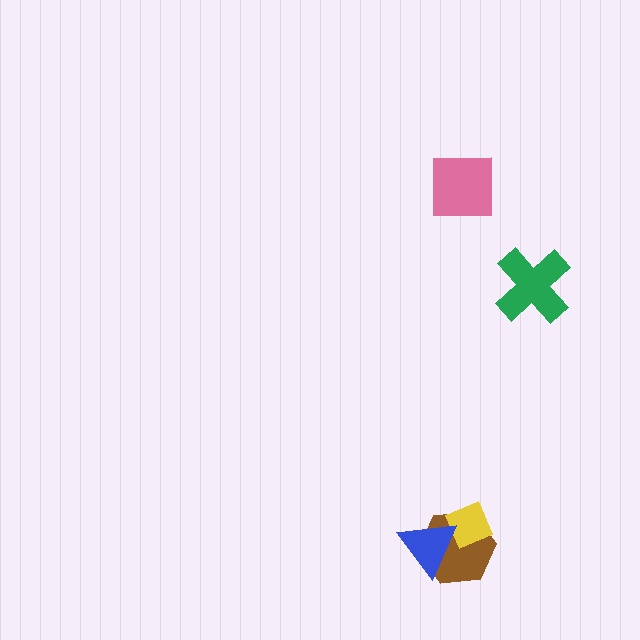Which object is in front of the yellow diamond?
The blue triangle is in front of the yellow diamond.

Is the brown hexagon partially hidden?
Yes, it is partially covered by another shape.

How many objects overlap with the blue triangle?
2 objects overlap with the blue triangle.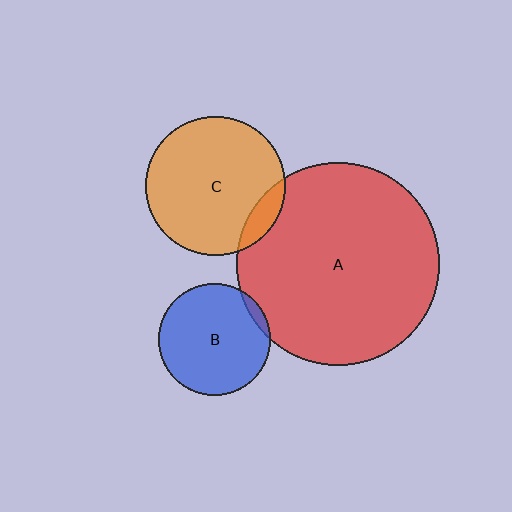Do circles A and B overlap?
Yes.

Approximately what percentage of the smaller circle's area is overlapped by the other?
Approximately 5%.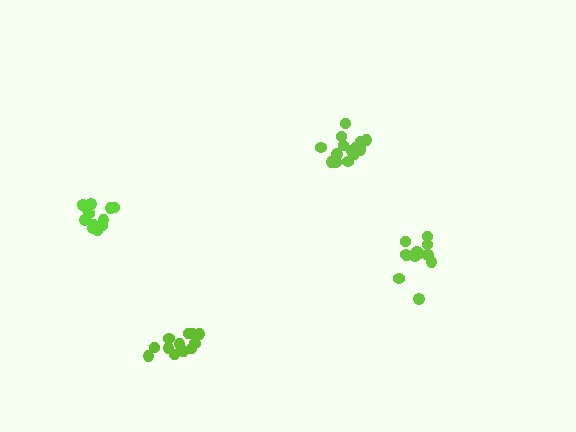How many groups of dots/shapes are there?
There are 4 groups.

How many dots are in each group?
Group 1: 12 dots, Group 2: 15 dots, Group 3: 13 dots, Group 4: 12 dots (52 total).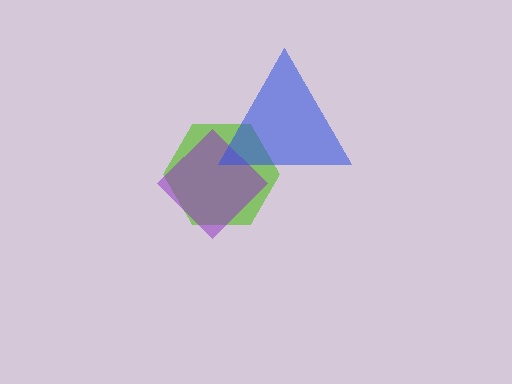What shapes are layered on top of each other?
The layered shapes are: a lime hexagon, a purple diamond, a blue triangle.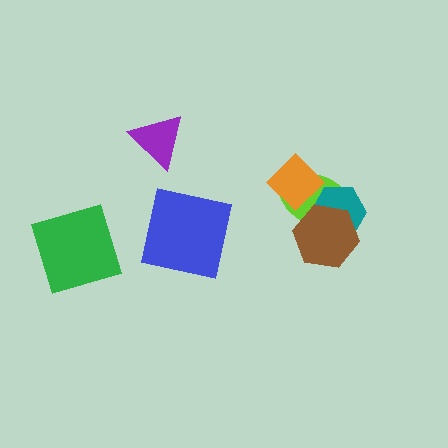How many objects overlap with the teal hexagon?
2 objects overlap with the teal hexagon.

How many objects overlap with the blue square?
0 objects overlap with the blue square.